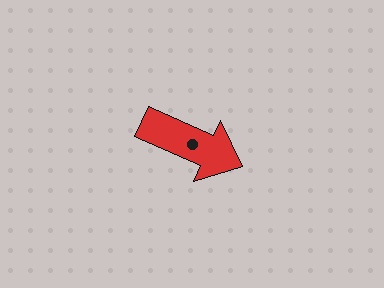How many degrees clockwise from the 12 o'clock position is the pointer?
Approximately 114 degrees.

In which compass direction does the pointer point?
Southeast.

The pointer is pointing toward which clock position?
Roughly 4 o'clock.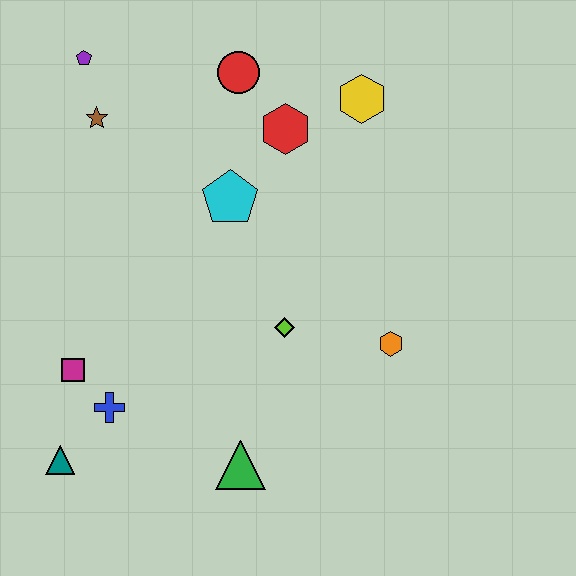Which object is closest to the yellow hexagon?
The red hexagon is closest to the yellow hexagon.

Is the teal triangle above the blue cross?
No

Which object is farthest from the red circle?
The teal triangle is farthest from the red circle.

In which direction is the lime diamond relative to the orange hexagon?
The lime diamond is to the left of the orange hexagon.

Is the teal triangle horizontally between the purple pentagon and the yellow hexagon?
No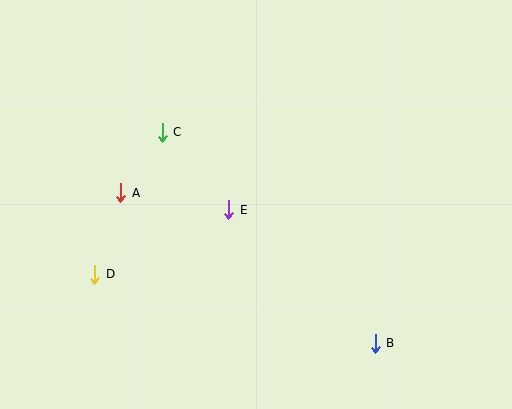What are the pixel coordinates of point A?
Point A is at (121, 193).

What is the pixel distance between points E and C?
The distance between E and C is 102 pixels.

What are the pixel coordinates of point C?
Point C is at (162, 132).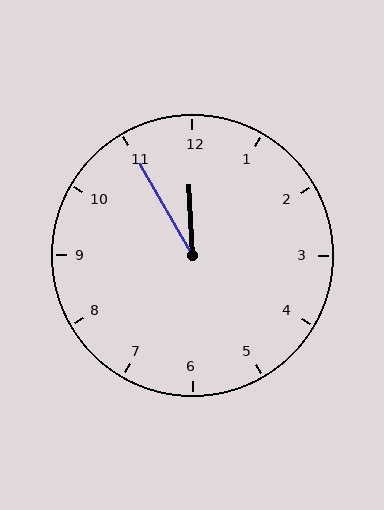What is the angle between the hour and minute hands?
Approximately 28 degrees.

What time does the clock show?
11:55.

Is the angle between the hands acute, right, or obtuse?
It is acute.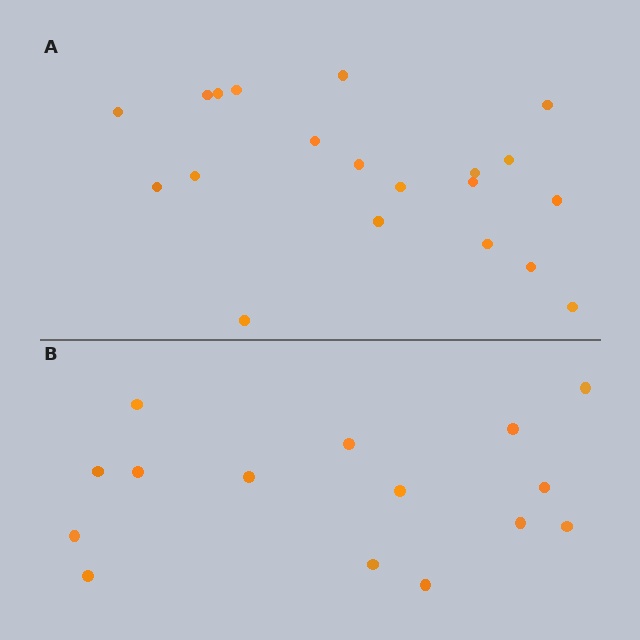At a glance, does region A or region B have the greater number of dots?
Region A (the top region) has more dots.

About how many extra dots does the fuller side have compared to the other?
Region A has about 5 more dots than region B.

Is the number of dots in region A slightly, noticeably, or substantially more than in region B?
Region A has noticeably more, but not dramatically so. The ratio is roughly 1.3 to 1.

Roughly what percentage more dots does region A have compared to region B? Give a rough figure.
About 35% more.